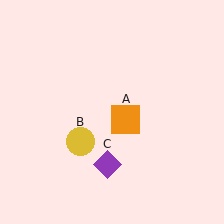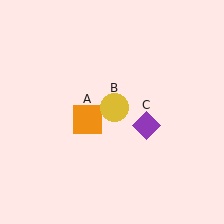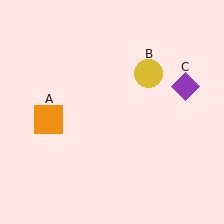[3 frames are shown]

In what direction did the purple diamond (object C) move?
The purple diamond (object C) moved up and to the right.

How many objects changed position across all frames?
3 objects changed position: orange square (object A), yellow circle (object B), purple diamond (object C).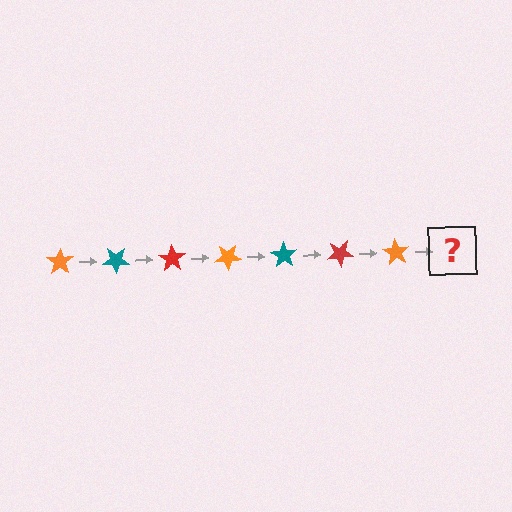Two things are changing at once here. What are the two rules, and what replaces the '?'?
The two rules are that it rotates 35 degrees each step and the color cycles through orange, teal, and red. The '?' should be a teal star, rotated 245 degrees from the start.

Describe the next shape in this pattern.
It should be a teal star, rotated 245 degrees from the start.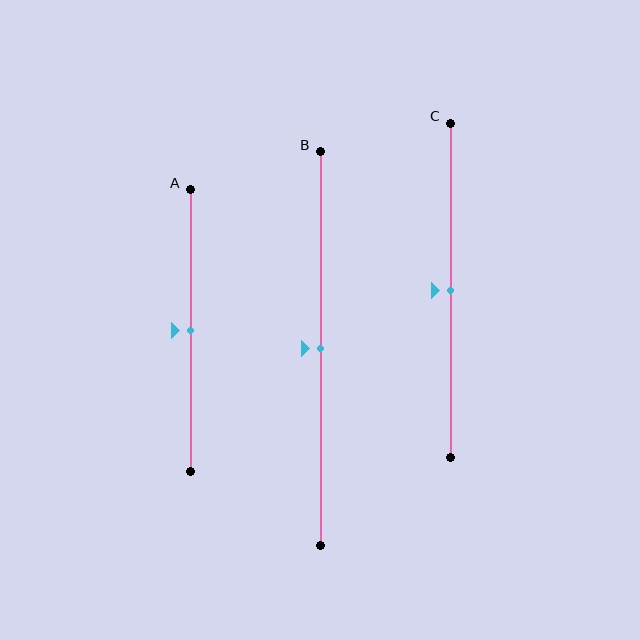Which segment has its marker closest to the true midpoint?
Segment A has its marker closest to the true midpoint.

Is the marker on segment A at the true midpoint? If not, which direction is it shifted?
Yes, the marker on segment A is at the true midpoint.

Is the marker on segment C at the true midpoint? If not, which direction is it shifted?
Yes, the marker on segment C is at the true midpoint.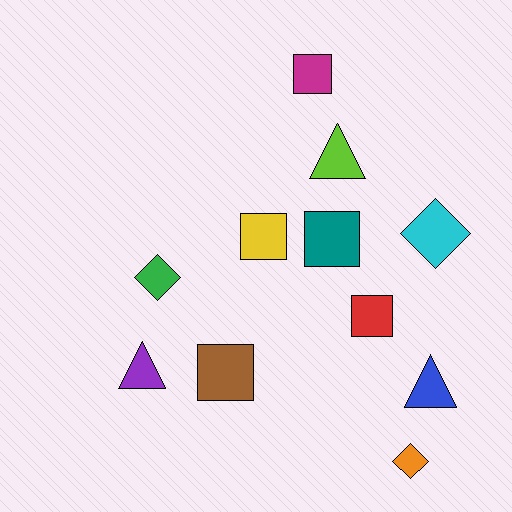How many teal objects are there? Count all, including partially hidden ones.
There is 1 teal object.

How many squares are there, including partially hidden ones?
There are 5 squares.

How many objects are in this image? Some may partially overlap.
There are 11 objects.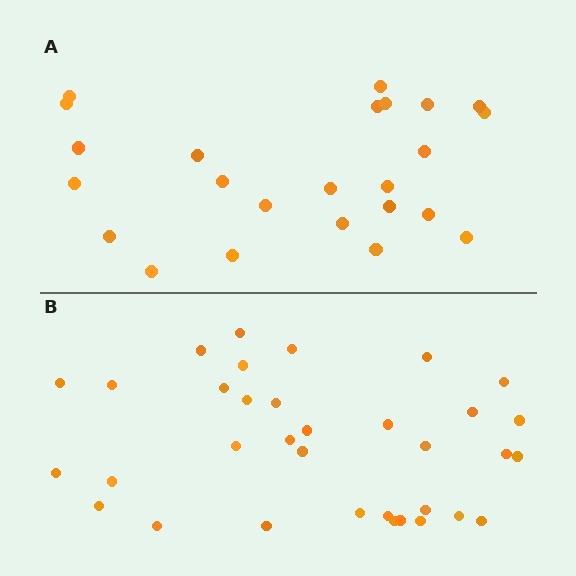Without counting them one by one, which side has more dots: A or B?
Region B (the bottom region) has more dots.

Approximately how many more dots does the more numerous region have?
Region B has roughly 10 or so more dots than region A.